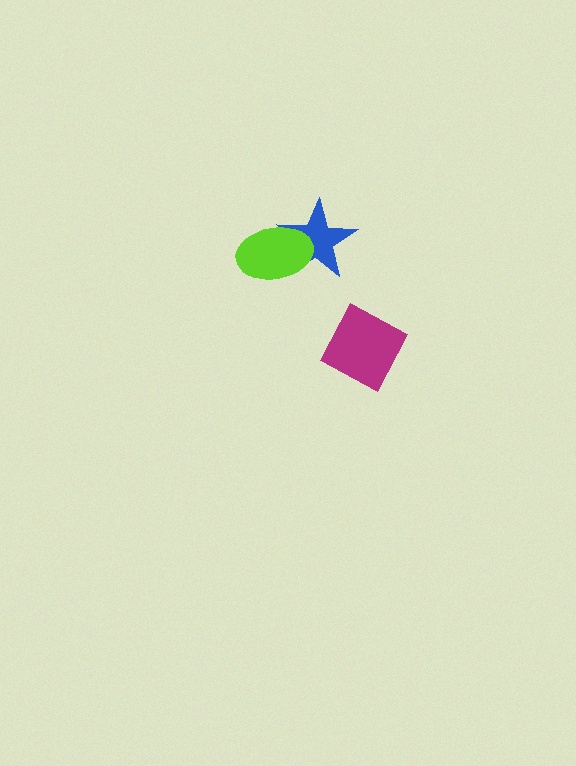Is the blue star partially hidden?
Yes, it is partially covered by another shape.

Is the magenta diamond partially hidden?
No, no other shape covers it.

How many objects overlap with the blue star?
1 object overlaps with the blue star.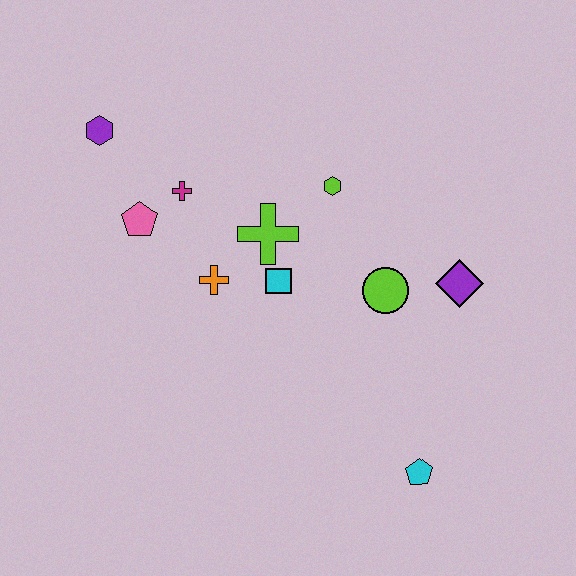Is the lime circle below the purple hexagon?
Yes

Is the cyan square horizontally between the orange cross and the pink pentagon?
No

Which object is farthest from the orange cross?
The cyan pentagon is farthest from the orange cross.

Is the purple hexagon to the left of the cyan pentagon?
Yes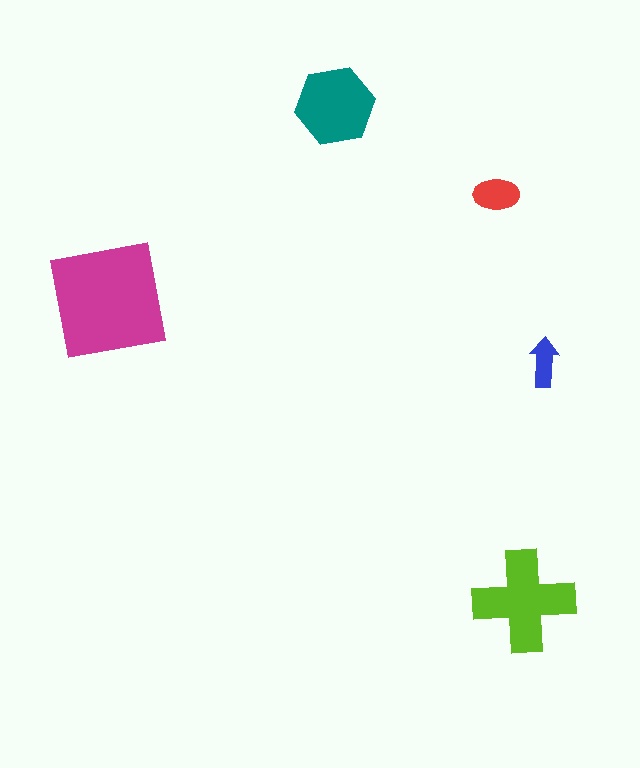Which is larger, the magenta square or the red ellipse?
The magenta square.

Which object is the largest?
The magenta square.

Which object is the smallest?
The blue arrow.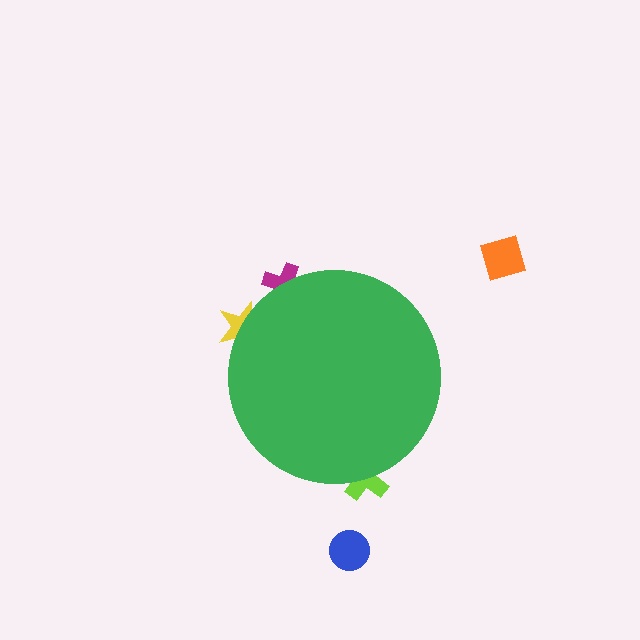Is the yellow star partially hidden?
Yes, the yellow star is partially hidden behind the green circle.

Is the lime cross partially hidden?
Yes, the lime cross is partially hidden behind the green circle.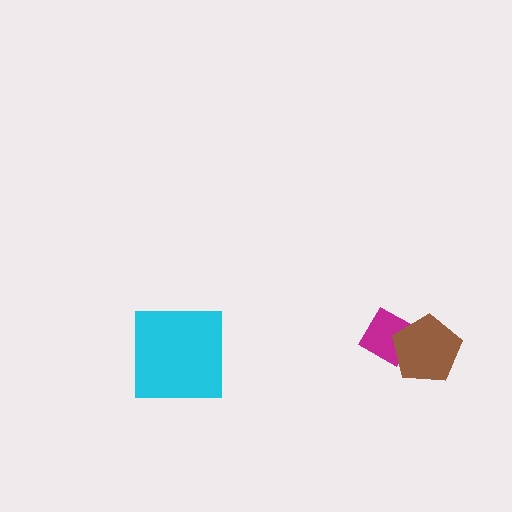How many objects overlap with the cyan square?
0 objects overlap with the cyan square.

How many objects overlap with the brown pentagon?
1 object overlaps with the brown pentagon.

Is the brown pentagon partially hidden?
No, no other shape covers it.